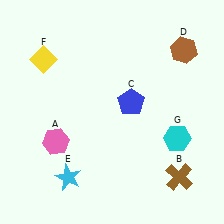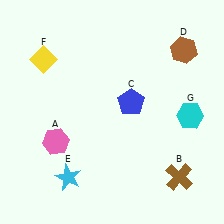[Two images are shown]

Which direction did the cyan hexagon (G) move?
The cyan hexagon (G) moved up.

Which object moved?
The cyan hexagon (G) moved up.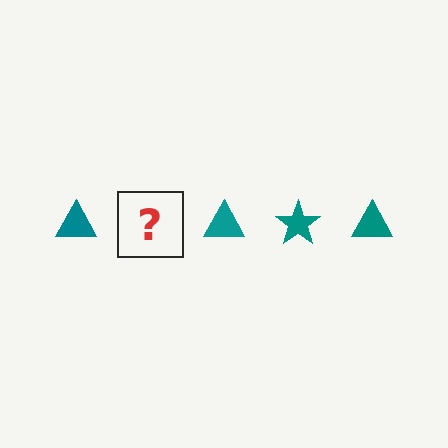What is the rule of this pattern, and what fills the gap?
The rule is that the pattern cycles through triangle, star shapes in teal. The gap should be filled with a teal star.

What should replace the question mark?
The question mark should be replaced with a teal star.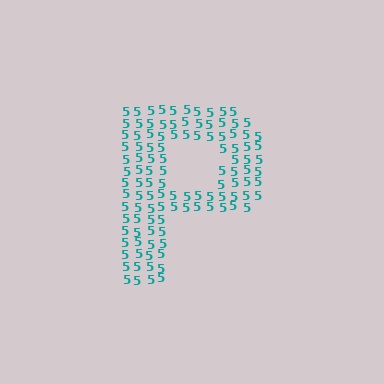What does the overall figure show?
The overall figure shows the letter P.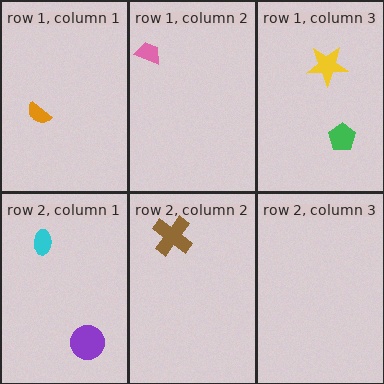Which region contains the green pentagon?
The row 1, column 3 region.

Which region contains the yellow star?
The row 1, column 3 region.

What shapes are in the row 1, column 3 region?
The green pentagon, the yellow star.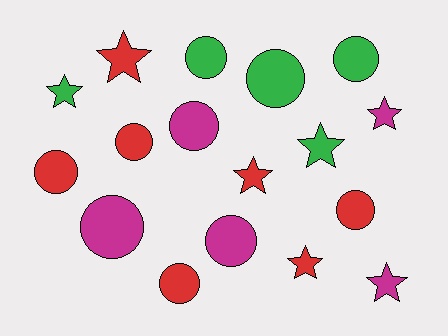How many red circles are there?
There are 4 red circles.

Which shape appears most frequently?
Circle, with 10 objects.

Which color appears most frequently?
Red, with 7 objects.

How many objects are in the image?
There are 17 objects.